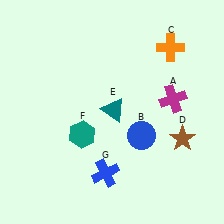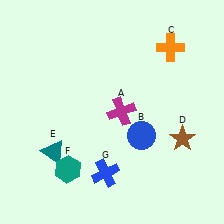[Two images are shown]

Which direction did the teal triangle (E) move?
The teal triangle (E) moved left.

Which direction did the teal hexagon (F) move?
The teal hexagon (F) moved down.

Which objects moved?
The objects that moved are: the magenta cross (A), the teal triangle (E), the teal hexagon (F).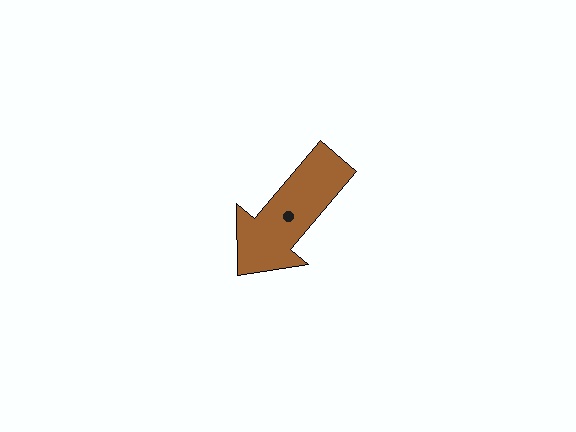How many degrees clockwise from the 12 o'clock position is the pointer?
Approximately 220 degrees.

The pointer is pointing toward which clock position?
Roughly 7 o'clock.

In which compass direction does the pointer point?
Southwest.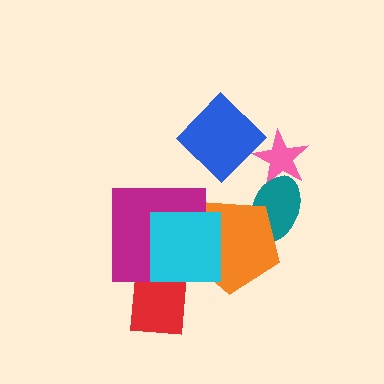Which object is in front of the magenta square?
The cyan square is in front of the magenta square.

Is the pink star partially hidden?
Yes, it is partially covered by another shape.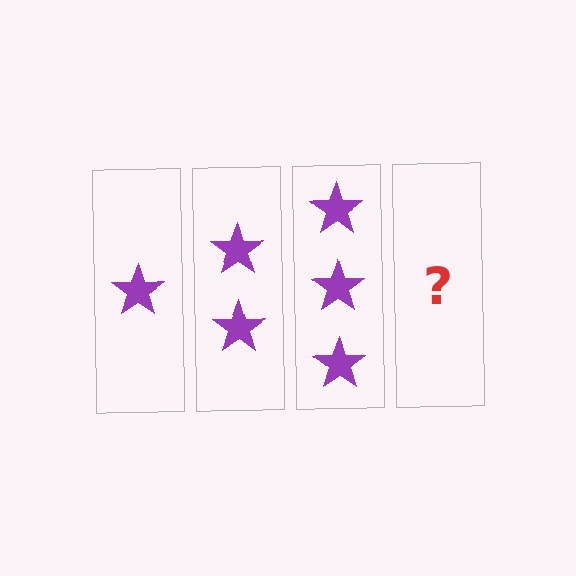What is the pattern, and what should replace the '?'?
The pattern is that each step adds one more star. The '?' should be 4 stars.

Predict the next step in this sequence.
The next step is 4 stars.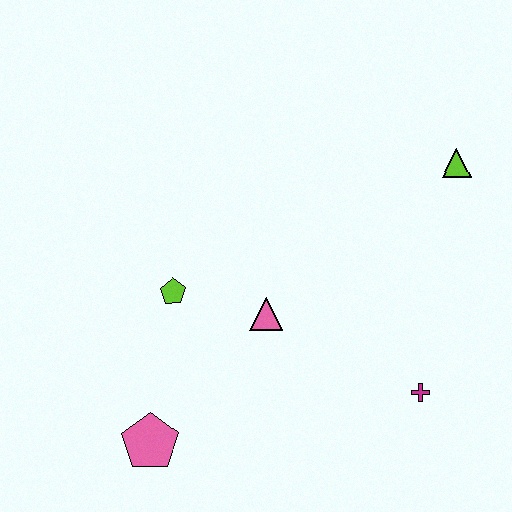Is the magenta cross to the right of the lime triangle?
No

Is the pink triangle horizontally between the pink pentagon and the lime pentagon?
No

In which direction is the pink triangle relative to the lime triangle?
The pink triangle is to the left of the lime triangle.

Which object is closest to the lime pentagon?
The pink triangle is closest to the lime pentagon.